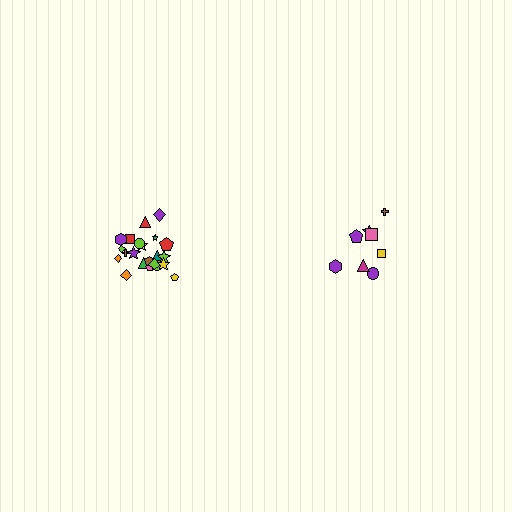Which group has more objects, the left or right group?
The left group.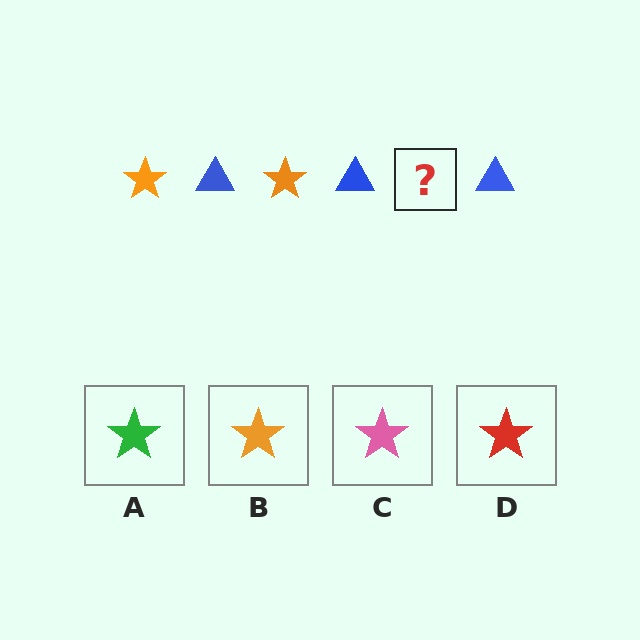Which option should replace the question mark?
Option B.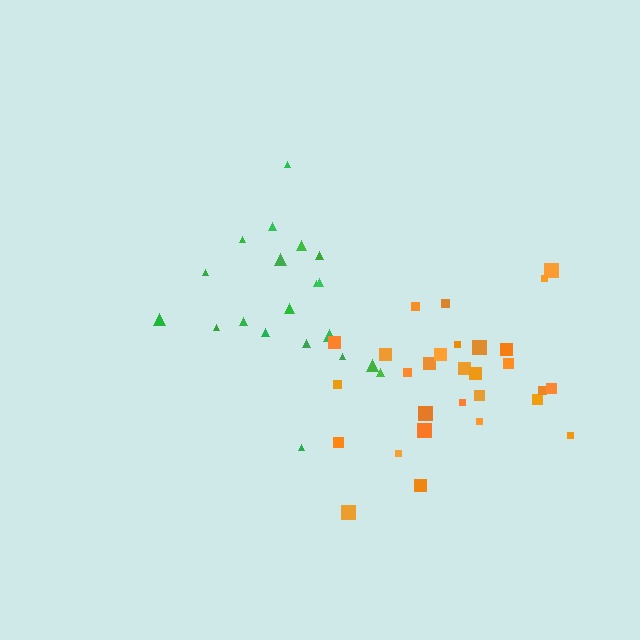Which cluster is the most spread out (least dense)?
Orange.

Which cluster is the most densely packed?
Green.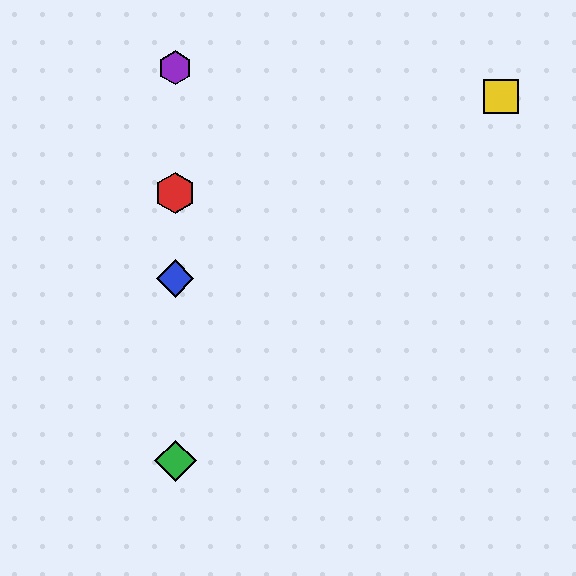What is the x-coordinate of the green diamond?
The green diamond is at x≈175.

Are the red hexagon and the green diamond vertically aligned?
Yes, both are at x≈175.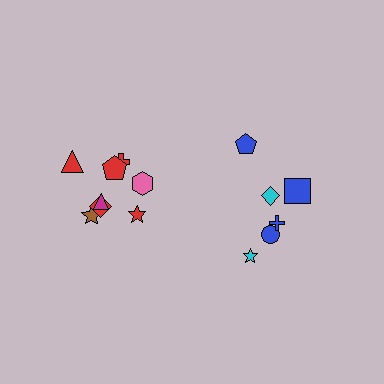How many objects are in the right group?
There are 6 objects.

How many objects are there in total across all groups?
There are 14 objects.